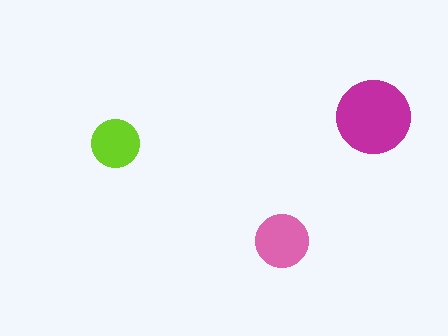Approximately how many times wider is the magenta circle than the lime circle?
About 1.5 times wider.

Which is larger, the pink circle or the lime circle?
The pink one.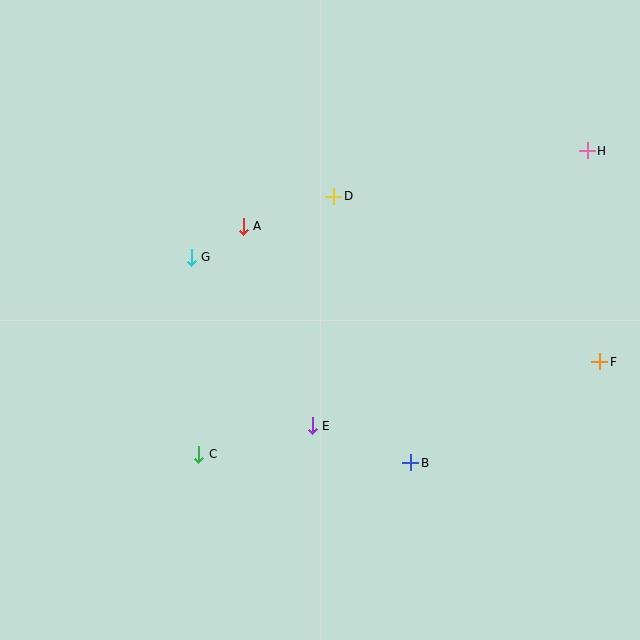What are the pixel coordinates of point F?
Point F is at (600, 362).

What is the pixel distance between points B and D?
The distance between B and D is 277 pixels.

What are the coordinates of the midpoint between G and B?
The midpoint between G and B is at (301, 360).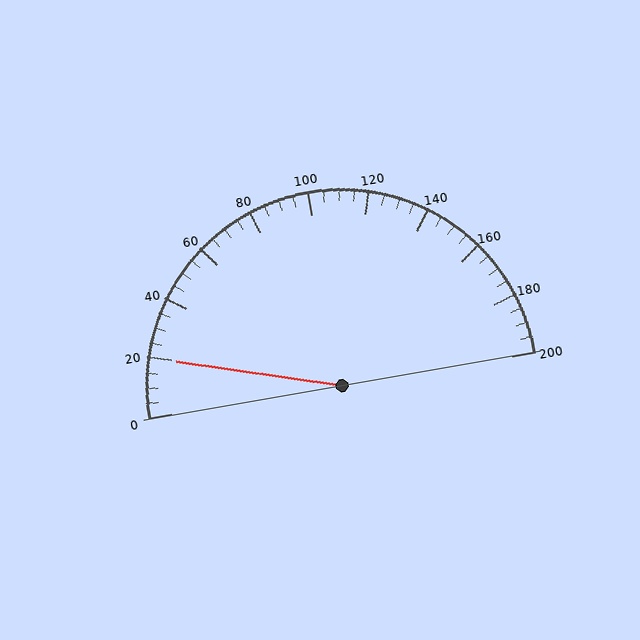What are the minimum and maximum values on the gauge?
The gauge ranges from 0 to 200.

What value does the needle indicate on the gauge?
The needle indicates approximately 20.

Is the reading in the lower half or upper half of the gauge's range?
The reading is in the lower half of the range (0 to 200).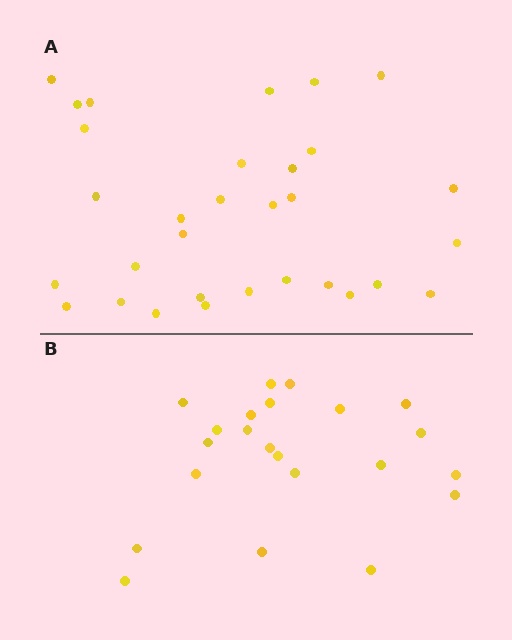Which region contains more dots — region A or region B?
Region A (the top region) has more dots.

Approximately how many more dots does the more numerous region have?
Region A has roughly 8 or so more dots than region B.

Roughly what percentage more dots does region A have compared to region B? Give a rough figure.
About 40% more.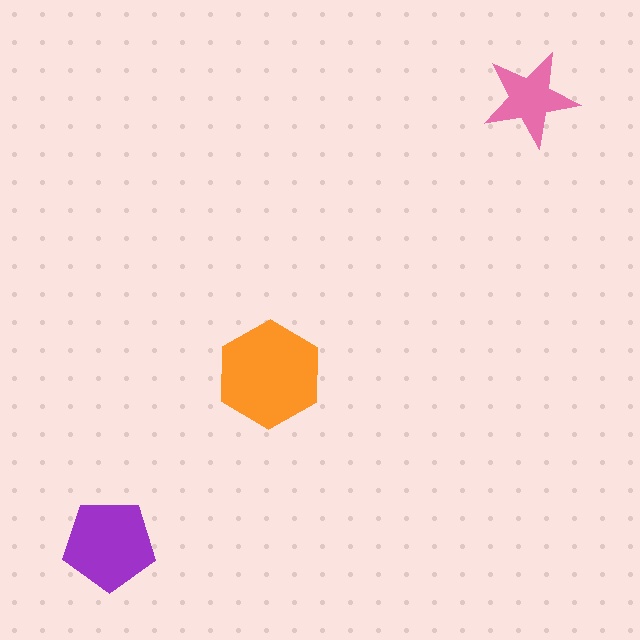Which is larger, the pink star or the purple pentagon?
The purple pentagon.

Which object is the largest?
The orange hexagon.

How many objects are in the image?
There are 3 objects in the image.